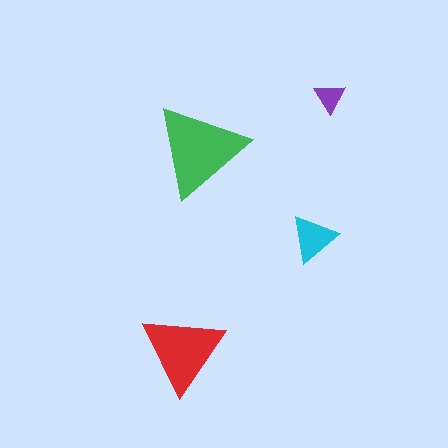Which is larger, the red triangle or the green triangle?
The green one.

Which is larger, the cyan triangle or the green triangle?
The green one.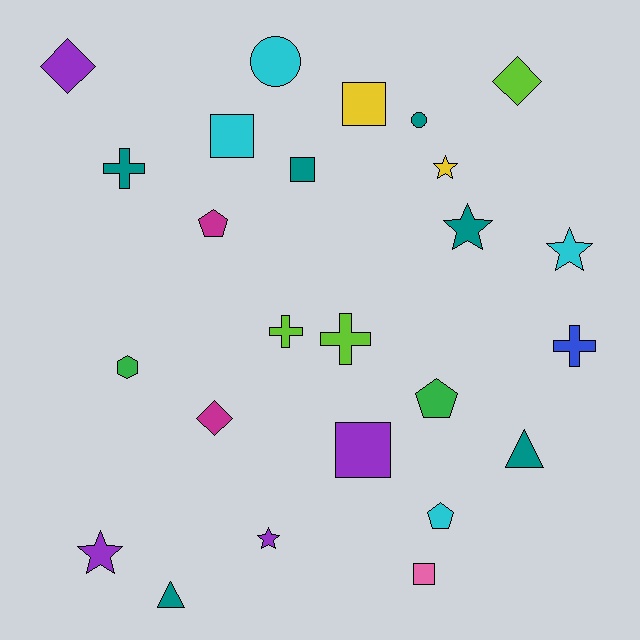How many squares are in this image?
There are 5 squares.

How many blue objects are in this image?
There is 1 blue object.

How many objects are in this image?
There are 25 objects.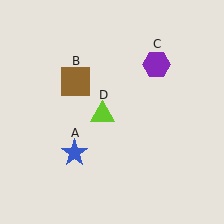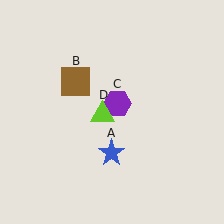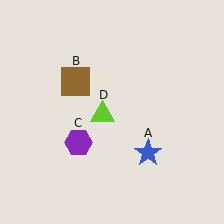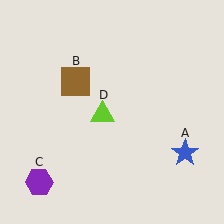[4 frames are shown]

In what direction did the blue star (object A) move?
The blue star (object A) moved right.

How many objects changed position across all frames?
2 objects changed position: blue star (object A), purple hexagon (object C).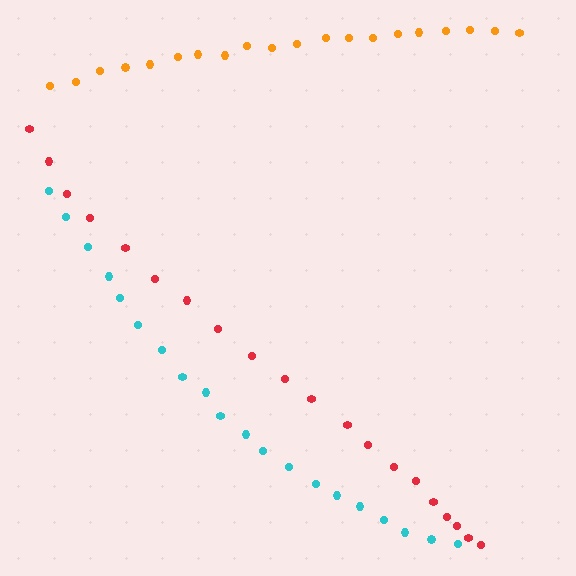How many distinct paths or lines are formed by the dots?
There are 3 distinct paths.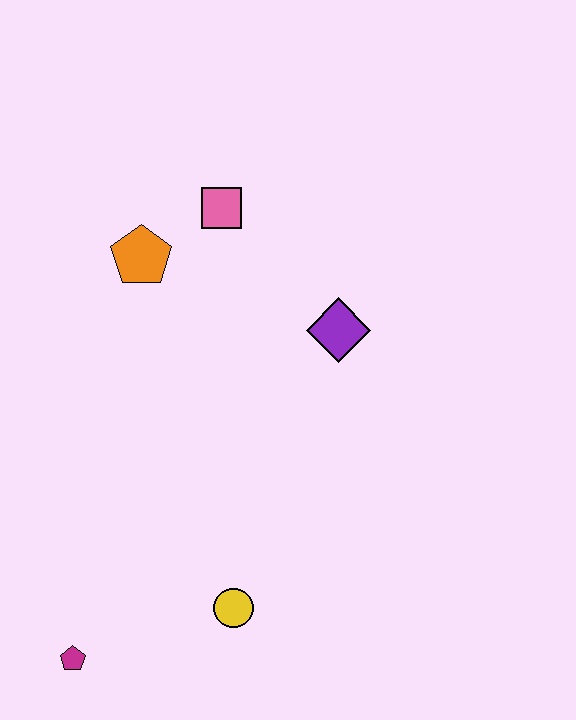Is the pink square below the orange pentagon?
No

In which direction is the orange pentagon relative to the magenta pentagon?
The orange pentagon is above the magenta pentagon.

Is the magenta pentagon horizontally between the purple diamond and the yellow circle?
No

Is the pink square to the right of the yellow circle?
No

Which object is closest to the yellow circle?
The magenta pentagon is closest to the yellow circle.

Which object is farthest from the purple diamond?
The magenta pentagon is farthest from the purple diamond.